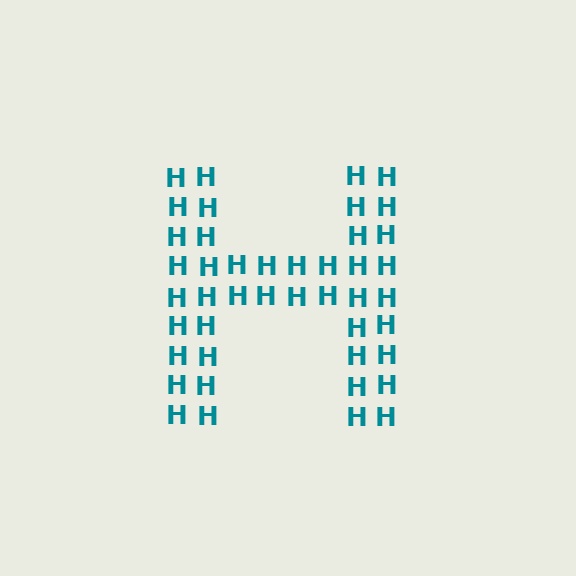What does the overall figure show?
The overall figure shows the letter H.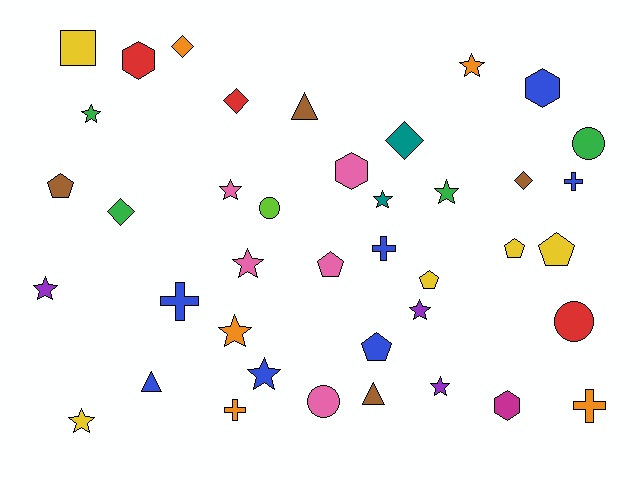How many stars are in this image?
There are 12 stars.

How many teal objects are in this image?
There are 2 teal objects.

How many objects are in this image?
There are 40 objects.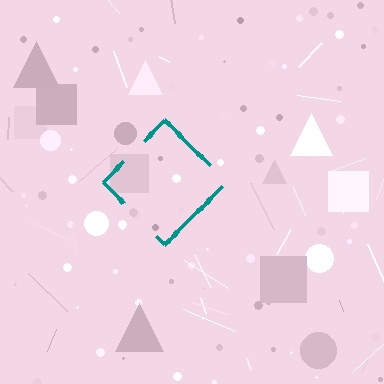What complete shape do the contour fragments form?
The contour fragments form a diamond.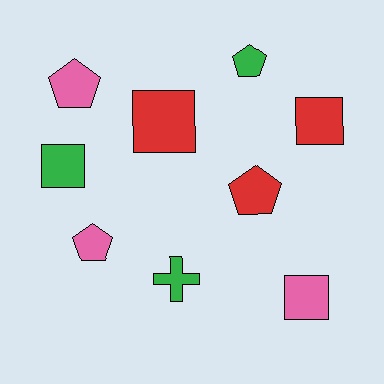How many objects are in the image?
There are 9 objects.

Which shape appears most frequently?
Pentagon, with 4 objects.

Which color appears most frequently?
Pink, with 3 objects.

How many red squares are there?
There are 2 red squares.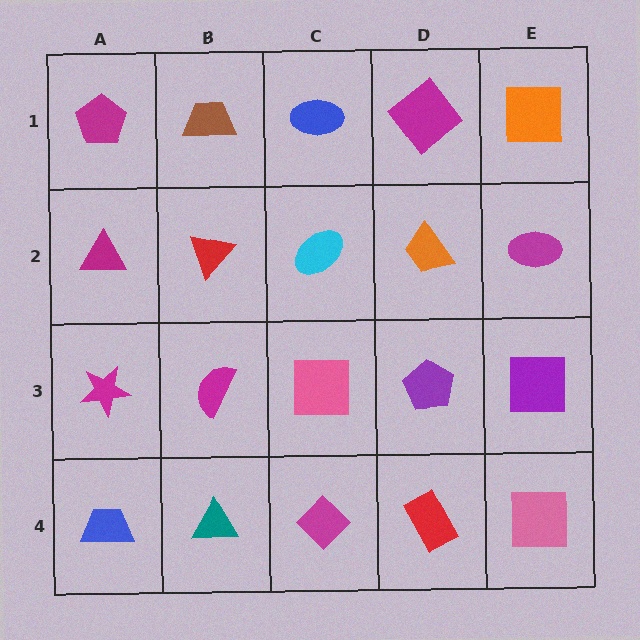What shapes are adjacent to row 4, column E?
A purple square (row 3, column E), a red rectangle (row 4, column D).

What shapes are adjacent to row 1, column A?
A magenta triangle (row 2, column A), a brown trapezoid (row 1, column B).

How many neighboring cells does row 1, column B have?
3.